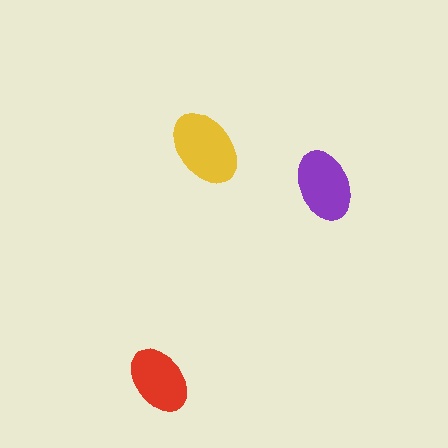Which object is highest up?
The yellow ellipse is topmost.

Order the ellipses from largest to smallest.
the yellow one, the purple one, the red one.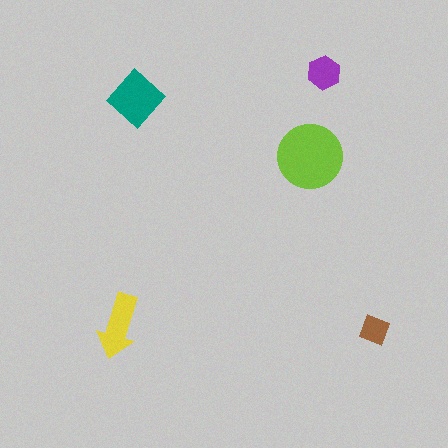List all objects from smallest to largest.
The brown diamond, the purple hexagon, the yellow arrow, the teal diamond, the lime circle.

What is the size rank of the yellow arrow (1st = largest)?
3rd.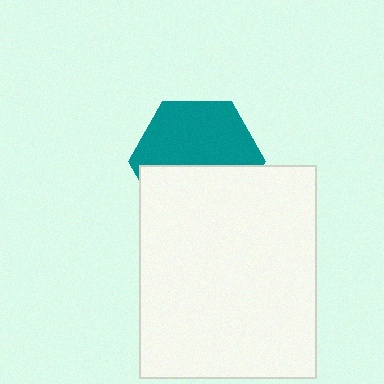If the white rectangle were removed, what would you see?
You would see the complete teal hexagon.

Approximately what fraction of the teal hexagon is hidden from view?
Roughly 45% of the teal hexagon is hidden behind the white rectangle.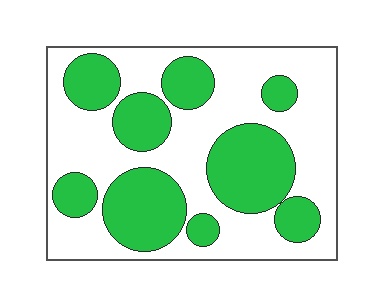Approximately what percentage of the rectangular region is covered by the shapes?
Approximately 40%.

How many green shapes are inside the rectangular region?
9.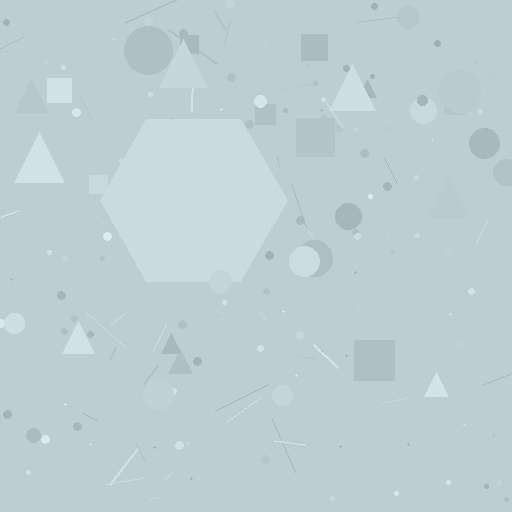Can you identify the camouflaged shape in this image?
The camouflaged shape is a hexagon.